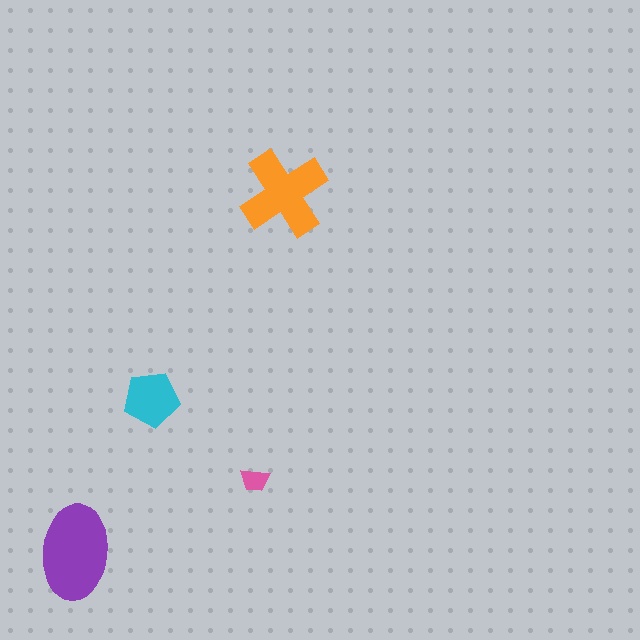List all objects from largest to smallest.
The purple ellipse, the orange cross, the cyan pentagon, the pink trapezoid.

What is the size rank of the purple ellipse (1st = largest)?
1st.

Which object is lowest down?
The purple ellipse is bottommost.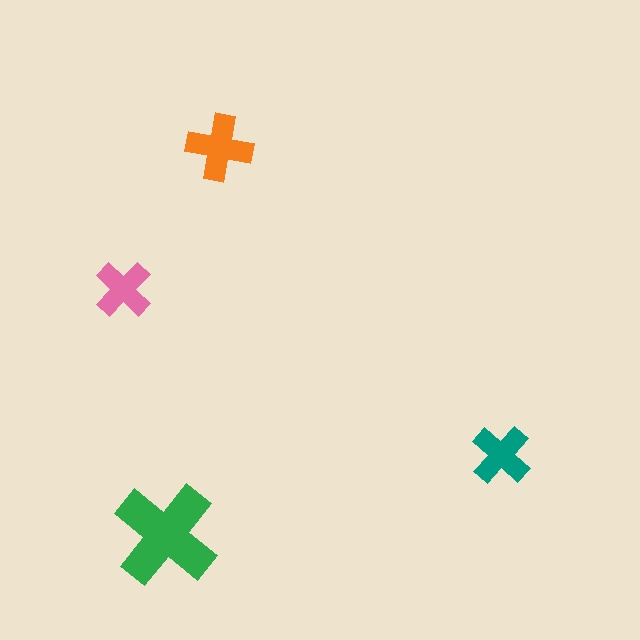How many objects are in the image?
There are 4 objects in the image.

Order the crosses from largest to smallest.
the green one, the orange one, the teal one, the pink one.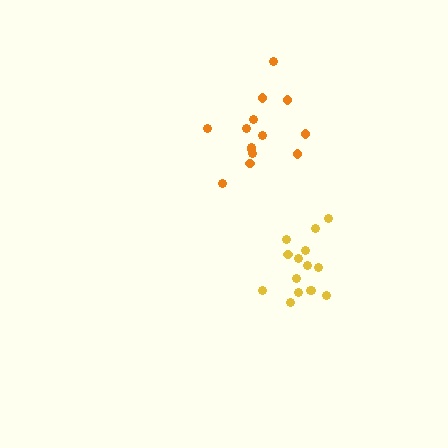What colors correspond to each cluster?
The clusters are colored: orange, yellow.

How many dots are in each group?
Group 1: 14 dots, Group 2: 15 dots (29 total).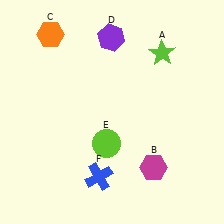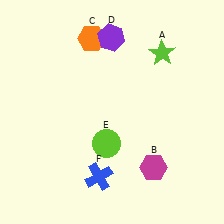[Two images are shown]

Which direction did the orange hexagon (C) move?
The orange hexagon (C) moved right.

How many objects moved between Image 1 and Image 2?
1 object moved between the two images.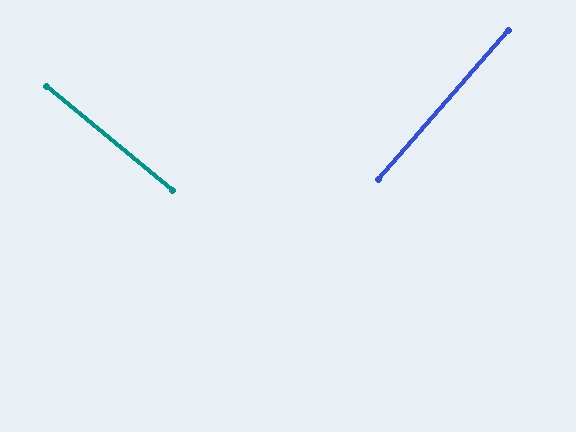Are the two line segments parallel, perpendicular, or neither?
Perpendicular — they meet at approximately 88°.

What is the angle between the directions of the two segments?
Approximately 88 degrees.